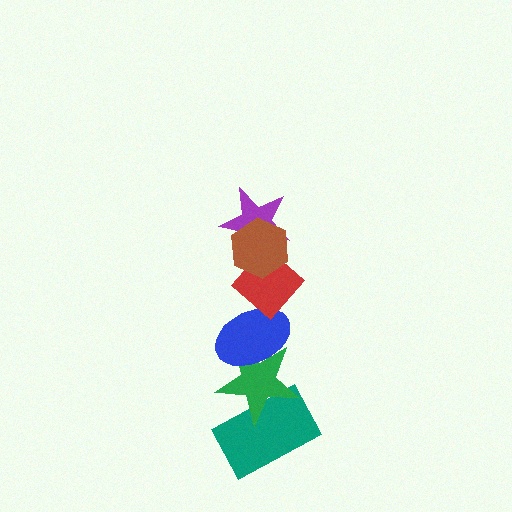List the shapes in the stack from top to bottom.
From top to bottom: the brown hexagon, the purple star, the red diamond, the blue ellipse, the green star, the teal rectangle.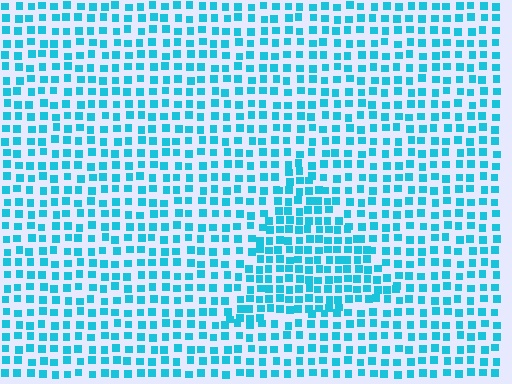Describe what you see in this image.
The image contains small cyan elements arranged at two different densities. A triangle-shaped region is visible where the elements are more densely packed than the surrounding area.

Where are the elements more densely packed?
The elements are more densely packed inside the triangle boundary.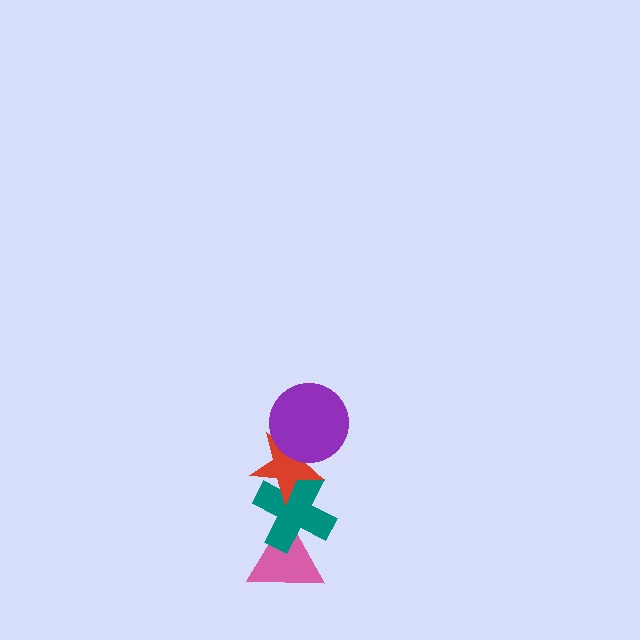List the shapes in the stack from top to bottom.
From top to bottom: the purple circle, the red star, the teal cross, the pink triangle.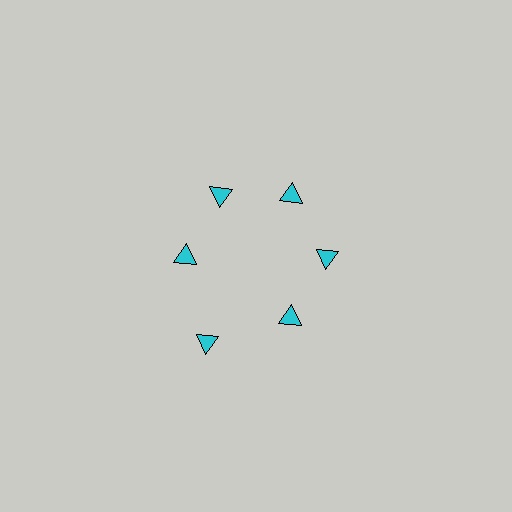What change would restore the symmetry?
The symmetry would be restored by moving it inward, back onto the ring so that all 6 triangles sit at equal angles and equal distance from the center.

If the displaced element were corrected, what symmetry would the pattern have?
It would have 6-fold rotational symmetry — the pattern would map onto itself every 60 degrees.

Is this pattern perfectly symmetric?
No. The 6 cyan triangles are arranged in a ring, but one element near the 7 o'clock position is pushed outward from the center, breaking the 6-fold rotational symmetry.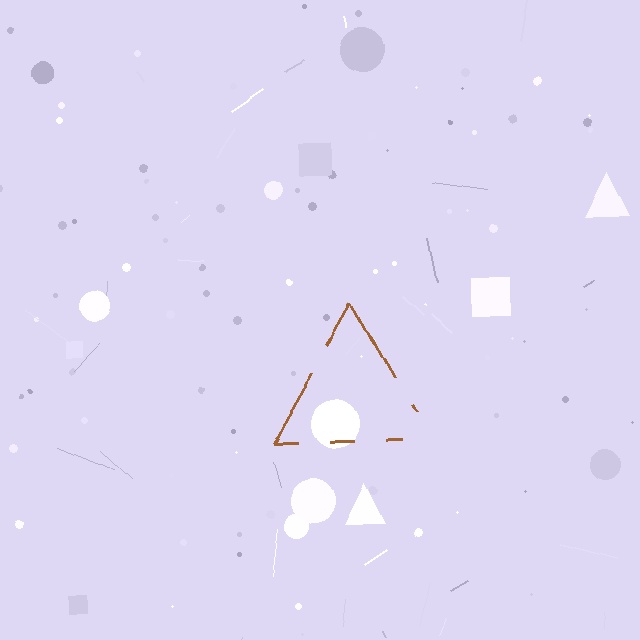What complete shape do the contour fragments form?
The contour fragments form a triangle.